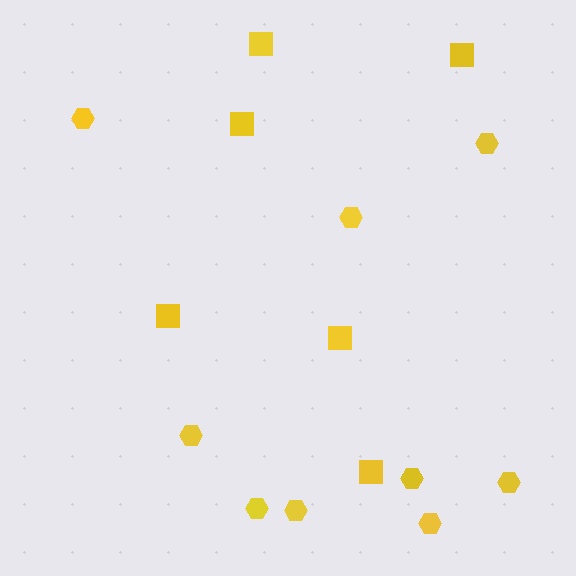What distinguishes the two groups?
There are 2 groups: one group of squares (6) and one group of hexagons (9).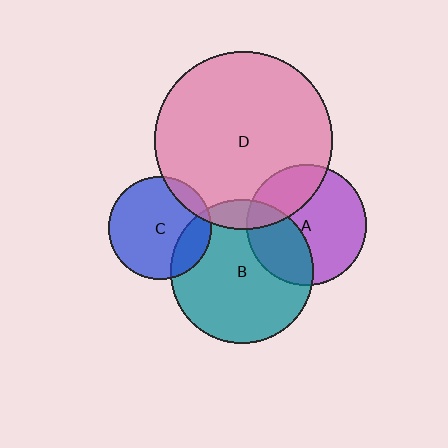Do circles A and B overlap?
Yes.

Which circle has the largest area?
Circle D (pink).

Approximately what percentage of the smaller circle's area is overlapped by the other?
Approximately 35%.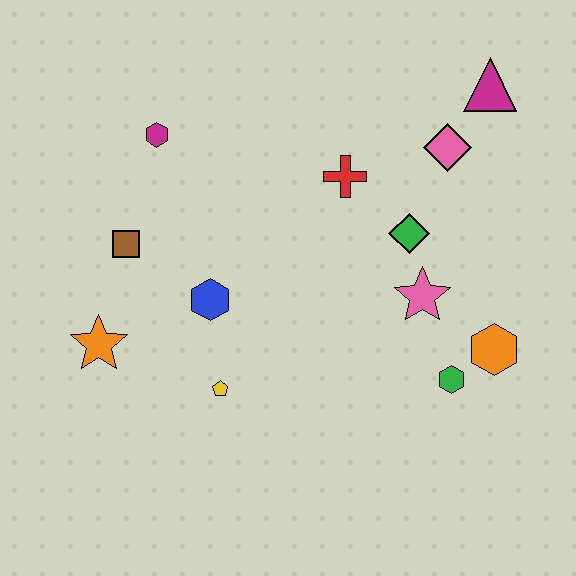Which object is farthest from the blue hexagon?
The magenta triangle is farthest from the blue hexagon.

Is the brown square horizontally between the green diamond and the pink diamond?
No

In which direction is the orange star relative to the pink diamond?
The orange star is to the left of the pink diamond.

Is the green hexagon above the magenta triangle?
No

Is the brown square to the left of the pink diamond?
Yes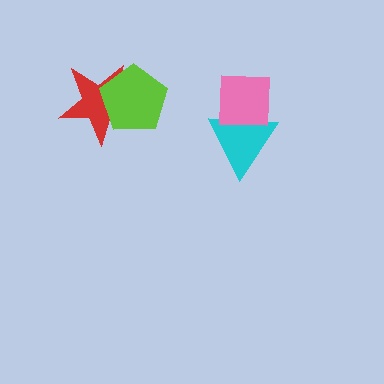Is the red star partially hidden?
Yes, it is partially covered by another shape.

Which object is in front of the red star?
The lime pentagon is in front of the red star.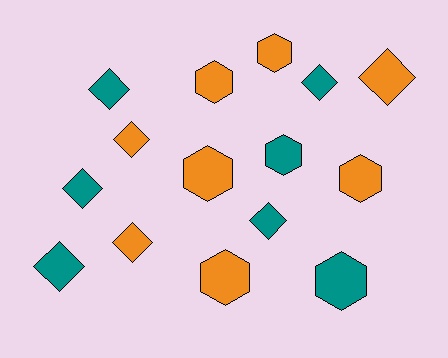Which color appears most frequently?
Orange, with 8 objects.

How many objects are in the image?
There are 15 objects.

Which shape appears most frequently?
Diamond, with 8 objects.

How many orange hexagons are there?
There are 5 orange hexagons.